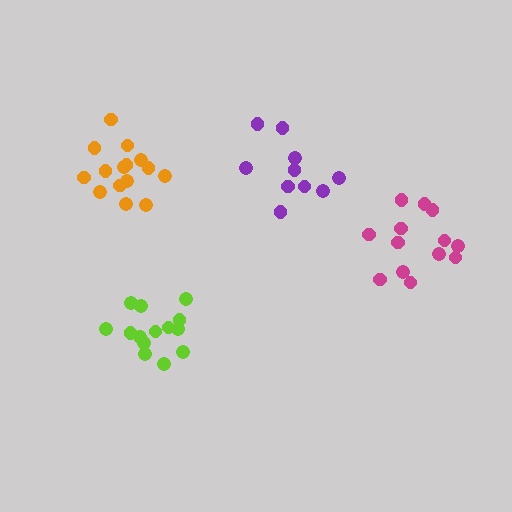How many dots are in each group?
Group 1: 14 dots, Group 2: 15 dots, Group 3: 10 dots, Group 4: 13 dots (52 total).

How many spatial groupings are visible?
There are 4 spatial groupings.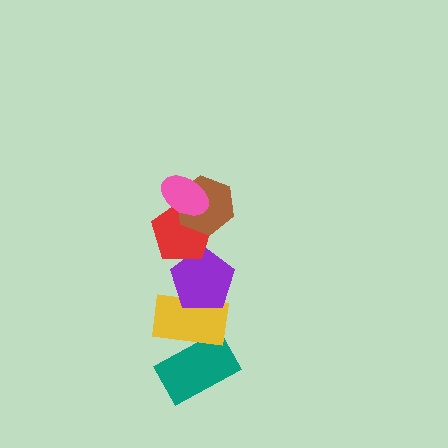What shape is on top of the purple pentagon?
The red pentagon is on top of the purple pentagon.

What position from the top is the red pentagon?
The red pentagon is 3rd from the top.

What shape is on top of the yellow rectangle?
The purple pentagon is on top of the yellow rectangle.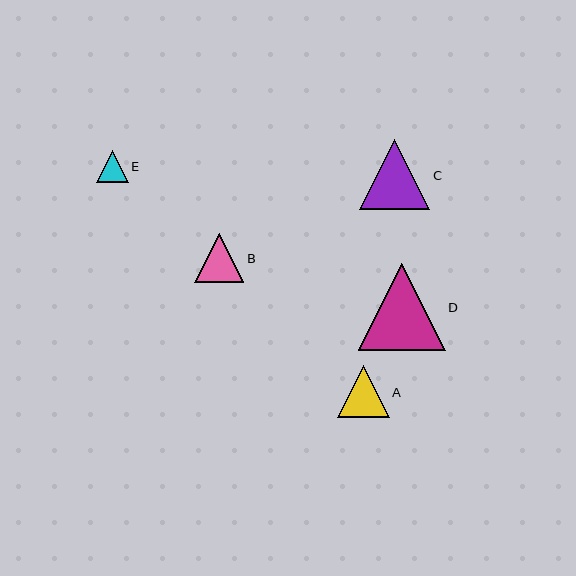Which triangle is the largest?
Triangle D is the largest with a size of approximately 87 pixels.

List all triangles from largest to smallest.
From largest to smallest: D, C, A, B, E.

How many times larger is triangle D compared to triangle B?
Triangle D is approximately 1.8 times the size of triangle B.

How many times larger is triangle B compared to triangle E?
Triangle B is approximately 1.5 times the size of triangle E.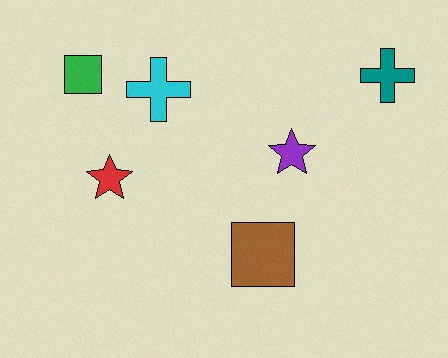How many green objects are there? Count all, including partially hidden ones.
There is 1 green object.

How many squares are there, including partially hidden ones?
There are 2 squares.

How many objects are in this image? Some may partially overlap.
There are 6 objects.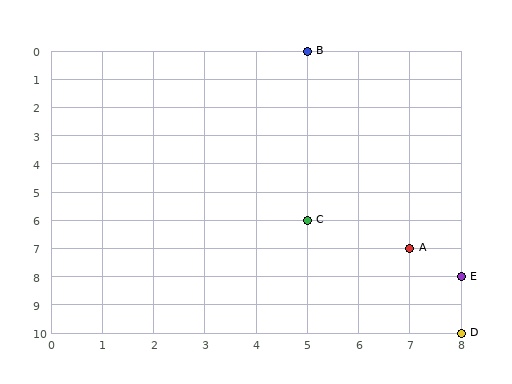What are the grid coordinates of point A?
Point A is at grid coordinates (7, 7).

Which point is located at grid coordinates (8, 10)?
Point D is at (8, 10).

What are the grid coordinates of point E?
Point E is at grid coordinates (8, 8).